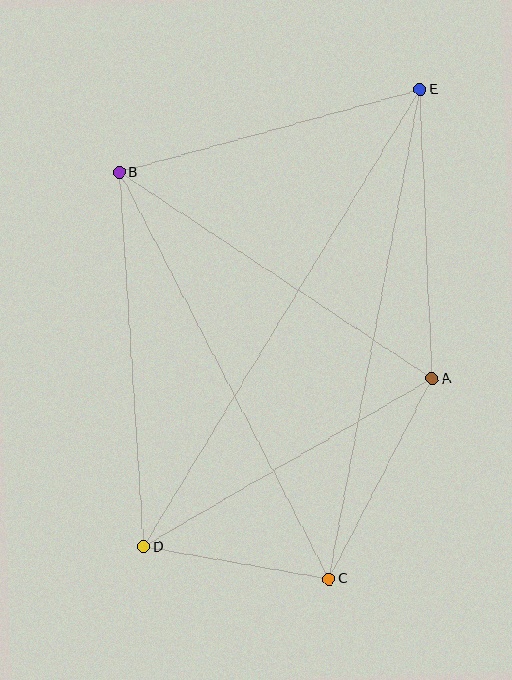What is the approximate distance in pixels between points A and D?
The distance between A and D is approximately 334 pixels.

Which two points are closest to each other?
Points C and D are closest to each other.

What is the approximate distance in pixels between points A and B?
The distance between A and B is approximately 375 pixels.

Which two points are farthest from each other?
Points D and E are farthest from each other.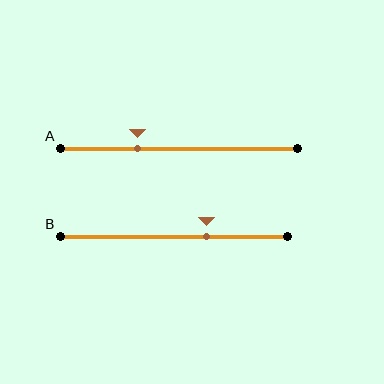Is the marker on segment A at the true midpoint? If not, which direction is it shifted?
No, the marker on segment A is shifted to the left by about 17% of the segment length.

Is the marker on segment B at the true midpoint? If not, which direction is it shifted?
No, the marker on segment B is shifted to the right by about 15% of the segment length.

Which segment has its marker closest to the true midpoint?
Segment B has its marker closest to the true midpoint.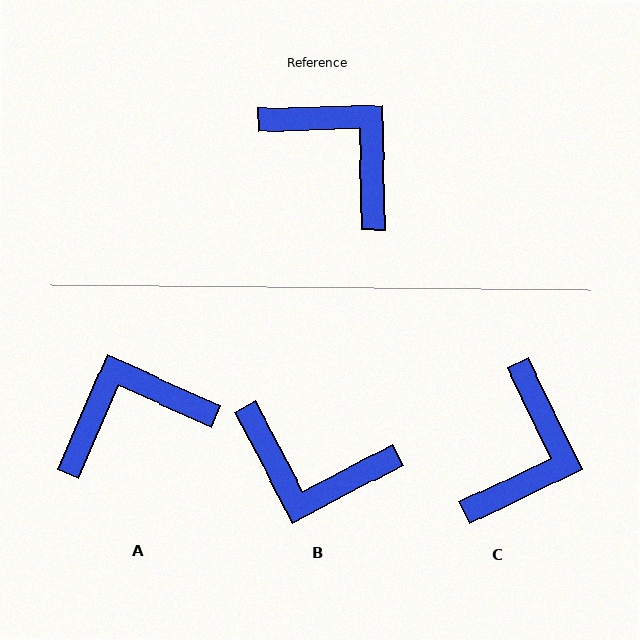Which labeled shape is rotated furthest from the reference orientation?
B, about 154 degrees away.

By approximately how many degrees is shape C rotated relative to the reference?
Approximately 66 degrees clockwise.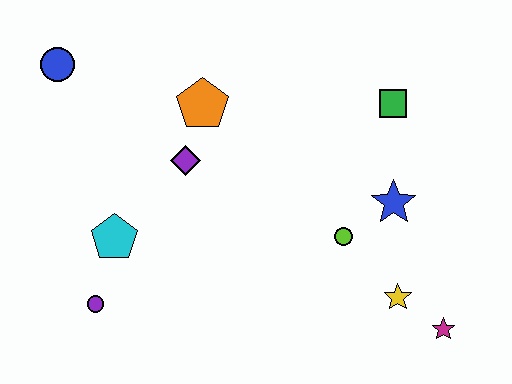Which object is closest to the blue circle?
The orange pentagon is closest to the blue circle.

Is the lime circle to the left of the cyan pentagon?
No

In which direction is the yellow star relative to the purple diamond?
The yellow star is to the right of the purple diamond.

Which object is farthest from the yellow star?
The blue circle is farthest from the yellow star.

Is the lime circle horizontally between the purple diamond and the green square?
Yes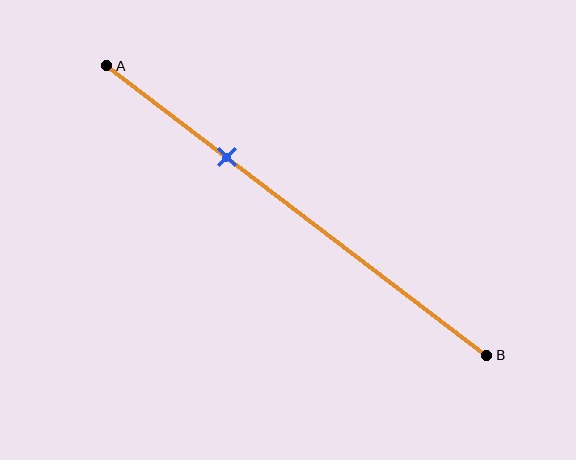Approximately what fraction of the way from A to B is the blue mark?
The blue mark is approximately 30% of the way from A to B.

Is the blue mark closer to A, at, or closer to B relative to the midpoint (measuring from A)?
The blue mark is closer to point A than the midpoint of segment AB.